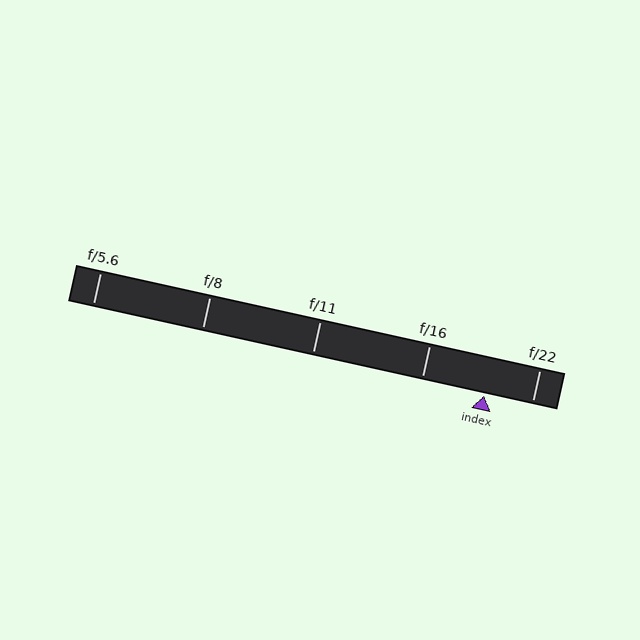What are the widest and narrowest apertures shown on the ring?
The widest aperture shown is f/5.6 and the narrowest is f/22.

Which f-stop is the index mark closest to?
The index mark is closest to f/22.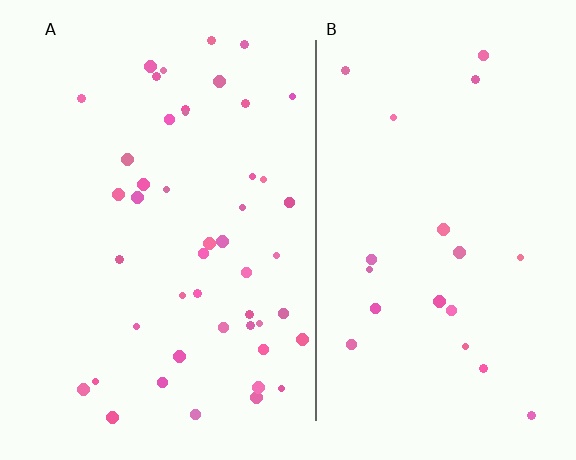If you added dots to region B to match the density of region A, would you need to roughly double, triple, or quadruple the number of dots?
Approximately double.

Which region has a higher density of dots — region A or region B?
A (the left).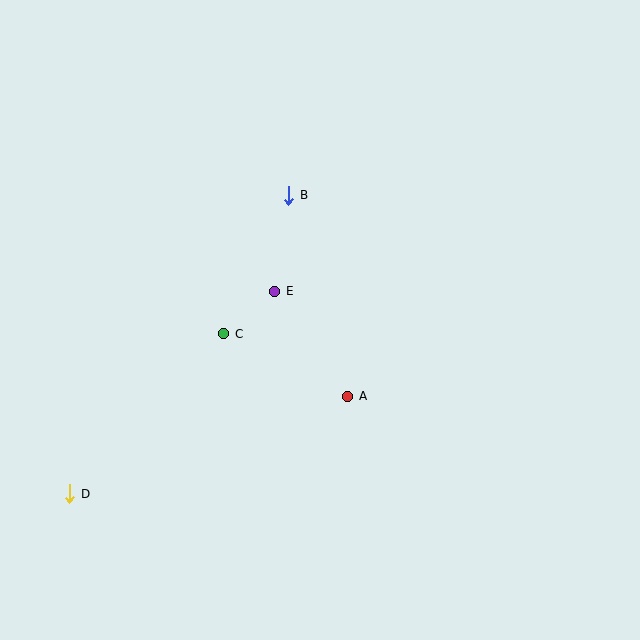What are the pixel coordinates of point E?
Point E is at (275, 291).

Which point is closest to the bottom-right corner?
Point A is closest to the bottom-right corner.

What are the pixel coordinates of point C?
Point C is at (224, 334).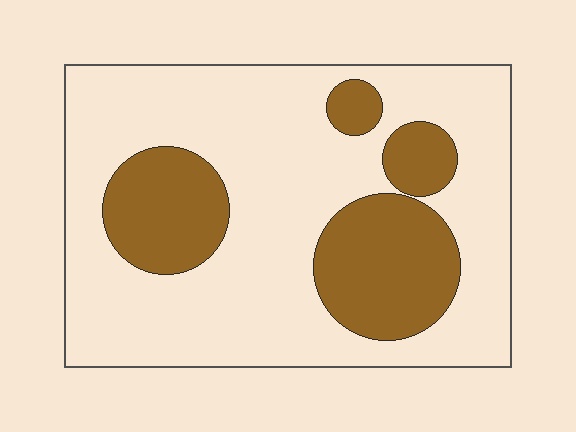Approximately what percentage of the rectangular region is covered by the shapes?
Approximately 25%.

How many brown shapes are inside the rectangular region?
4.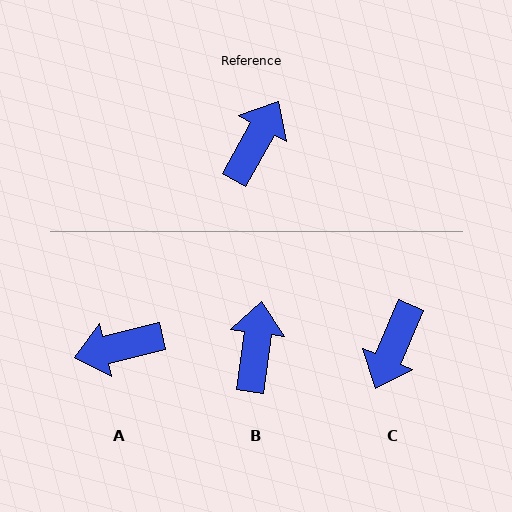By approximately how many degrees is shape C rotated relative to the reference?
Approximately 174 degrees clockwise.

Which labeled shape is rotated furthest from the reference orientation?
C, about 174 degrees away.